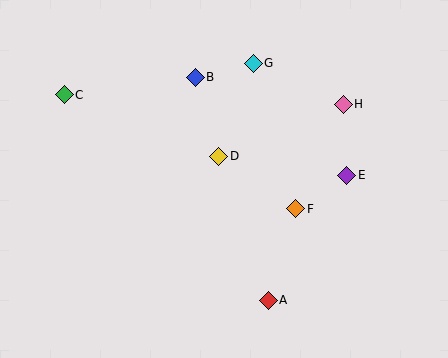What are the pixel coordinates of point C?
Point C is at (64, 95).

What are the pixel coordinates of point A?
Point A is at (268, 300).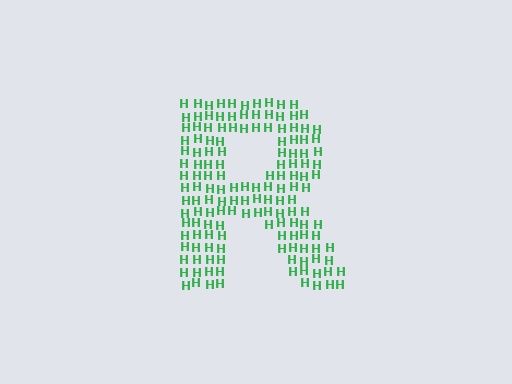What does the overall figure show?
The overall figure shows the letter R.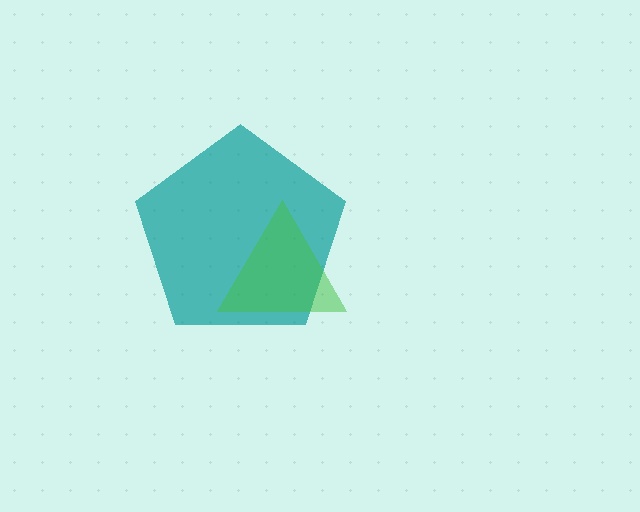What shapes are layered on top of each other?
The layered shapes are: a teal pentagon, a green triangle.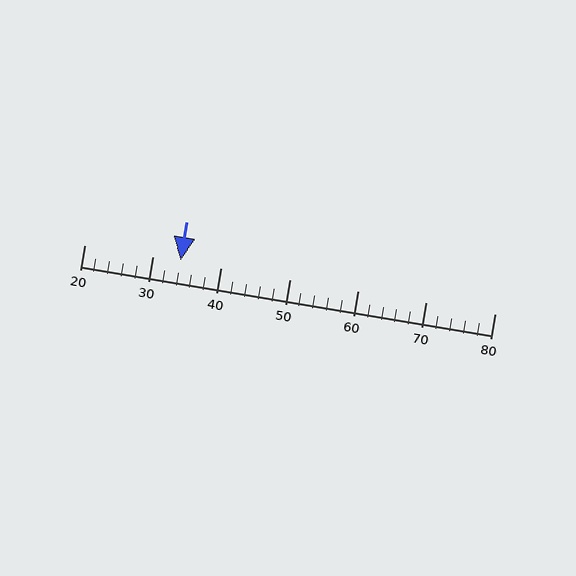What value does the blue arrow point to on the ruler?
The blue arrow points to approximately 34.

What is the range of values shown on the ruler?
The ruler shows values from 20 to 80.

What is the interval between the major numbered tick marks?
The major tick marks are spaced 10 units apart.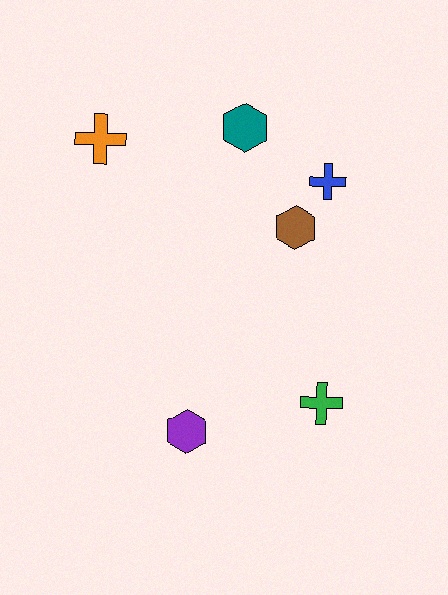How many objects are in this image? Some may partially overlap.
There are 6 objects.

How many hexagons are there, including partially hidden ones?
There are 3 hexagons.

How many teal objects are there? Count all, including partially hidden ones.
There is 1 teal object.